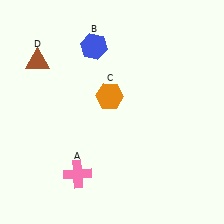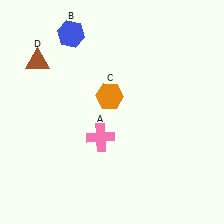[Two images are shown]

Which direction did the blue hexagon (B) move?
The blue hexagon (B) moved left.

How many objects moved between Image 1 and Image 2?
2 objects moved between the two images.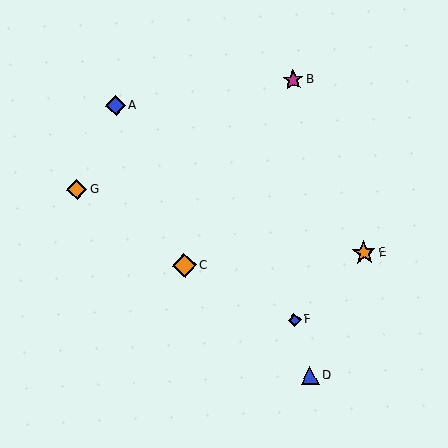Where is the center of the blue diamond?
The center of the blue diamond is at (116, 106).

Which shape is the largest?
The orange diamond (labeled C) is the largest.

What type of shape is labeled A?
Shape A is a blue diamond.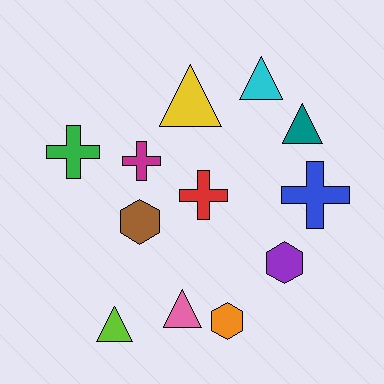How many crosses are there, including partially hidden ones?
There are 4 crosses.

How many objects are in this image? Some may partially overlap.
There are 12 objects.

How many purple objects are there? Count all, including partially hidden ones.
There is 1 purple object.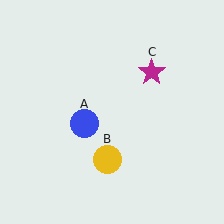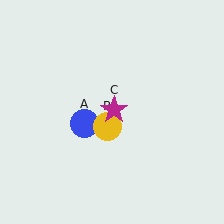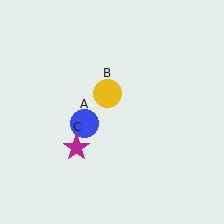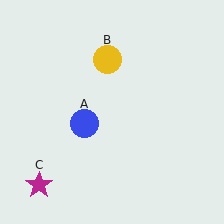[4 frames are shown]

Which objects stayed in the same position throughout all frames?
Blue circle (object A) remained stationary.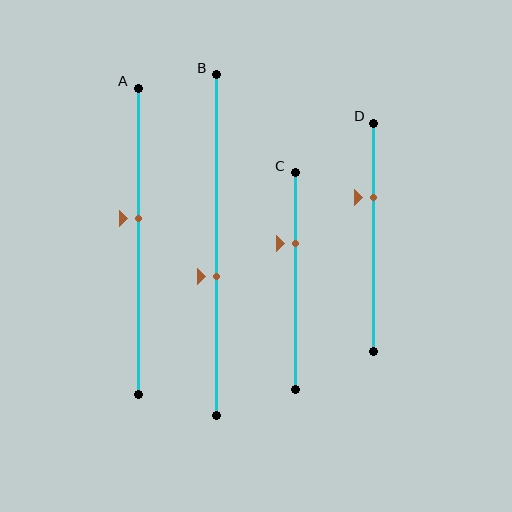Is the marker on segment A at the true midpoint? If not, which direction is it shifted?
No, the marker on segment A is shifted upward by about 8% of the segment length.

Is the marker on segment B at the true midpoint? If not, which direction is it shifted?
No, the marker on segment B is shifted downward by about 9% of the segment length.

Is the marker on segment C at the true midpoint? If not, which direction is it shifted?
No, the marker on segment C is shifted upward by about 17% of the segment length.